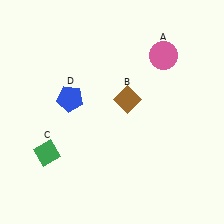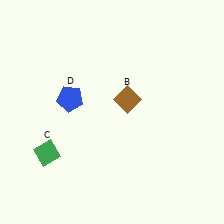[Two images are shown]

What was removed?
The pink circle (A) was removed in Image 2.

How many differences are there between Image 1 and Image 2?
There is 1 difference between the two images.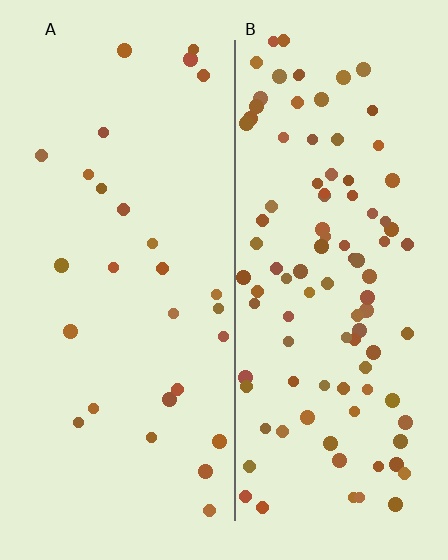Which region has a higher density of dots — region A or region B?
B (the right).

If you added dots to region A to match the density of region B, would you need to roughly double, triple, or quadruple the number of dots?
Approximately quadruple.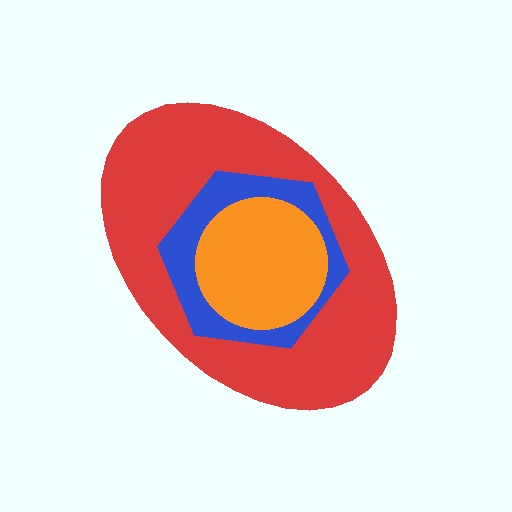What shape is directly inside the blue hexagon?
The orange circle.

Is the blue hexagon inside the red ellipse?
Yes.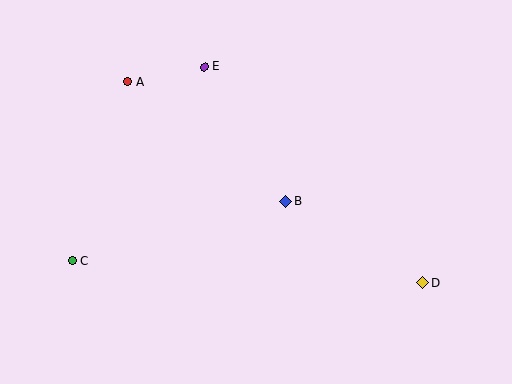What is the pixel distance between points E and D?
The distance between E and D is 307 pixels.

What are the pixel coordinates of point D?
Point D is at (423, 283).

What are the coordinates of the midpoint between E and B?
The midpoint between E and B is at (245, 134).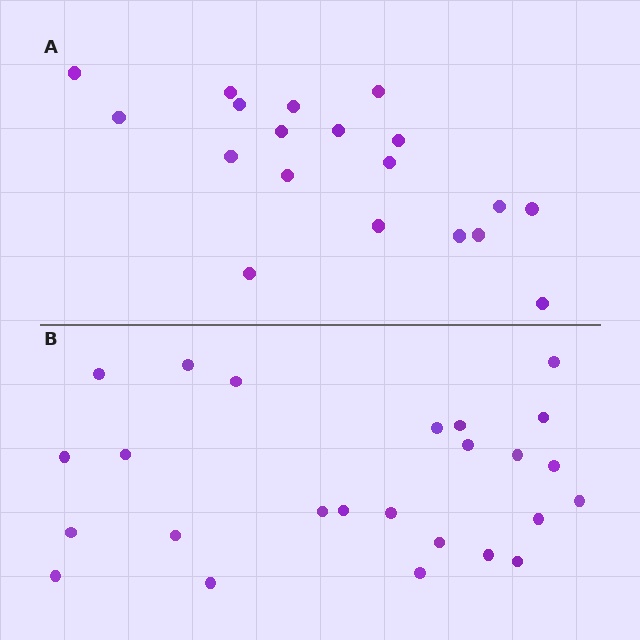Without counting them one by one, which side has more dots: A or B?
Region B (the bottom region) has more dots.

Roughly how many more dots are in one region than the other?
Region B has about 6 more dots than region A.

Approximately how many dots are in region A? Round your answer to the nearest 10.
About 20 dots. (The exact count is 19, which rounds to 20.)